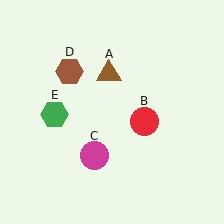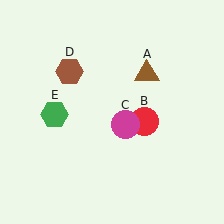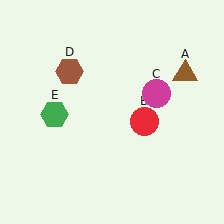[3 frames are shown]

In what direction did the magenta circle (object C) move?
The magenta circle (object C) moved up and to the right.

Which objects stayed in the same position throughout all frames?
Red circle (object B) and brown hexagon (object D) and green hexagon (object E) remained stationary.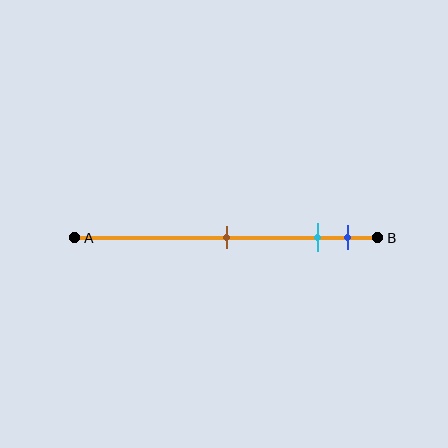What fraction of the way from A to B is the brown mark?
The brown mark is approximately 50% (0.5) of the way from A to B.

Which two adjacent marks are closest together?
The cyan and blue marks are the closest adjacent pair.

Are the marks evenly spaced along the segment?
No, the marks are not evenly spaced.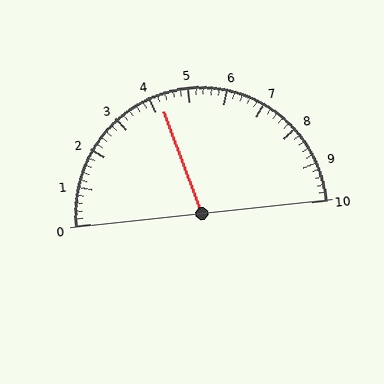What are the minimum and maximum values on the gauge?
The gauge ranges from 0 to 10.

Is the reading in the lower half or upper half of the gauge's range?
The reading is in the lower half of the range (0 to 10).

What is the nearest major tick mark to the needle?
The nearest major tick mark is 4.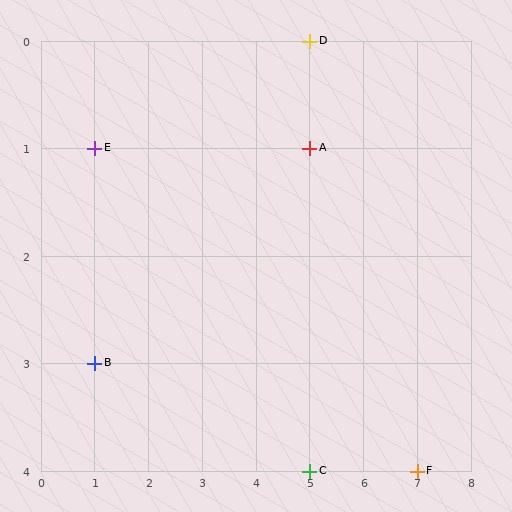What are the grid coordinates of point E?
Point E is at grid coordinates (1, 1).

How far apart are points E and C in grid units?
Points E and C are 4 columns and 3 rows apart (about 5.0 grid units diagonally).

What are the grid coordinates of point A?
Point A is at grid coordinates (5, 1).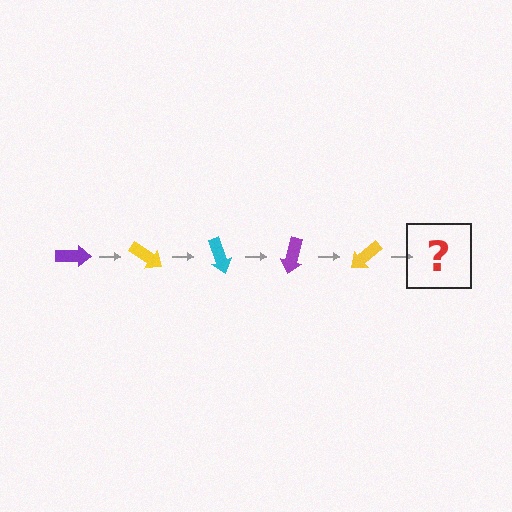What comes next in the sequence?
The next element should be a cyan arrow, rotated 175 degrees from the start.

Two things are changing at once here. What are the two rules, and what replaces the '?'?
The two rules are that it rotates 35 degrees each step and the color cycles through purple, yellow, and cyan. The '?' should be a cyan arrow, rotated 175 degrees from the start.